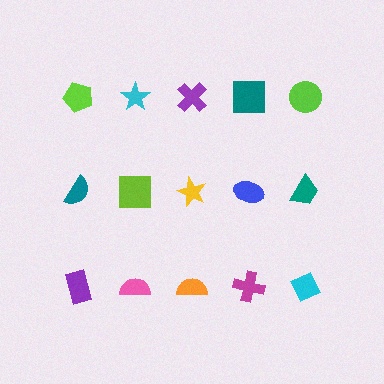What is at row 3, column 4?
A magenta cross.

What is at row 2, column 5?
A teal trapezoid.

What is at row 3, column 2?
A pink semicircle.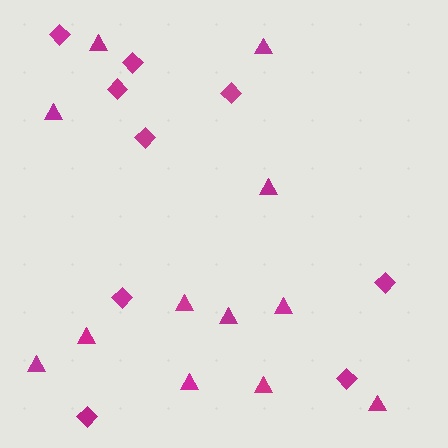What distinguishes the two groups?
There are 2 groups: one group of triangles (12) and one group of diamonds (9).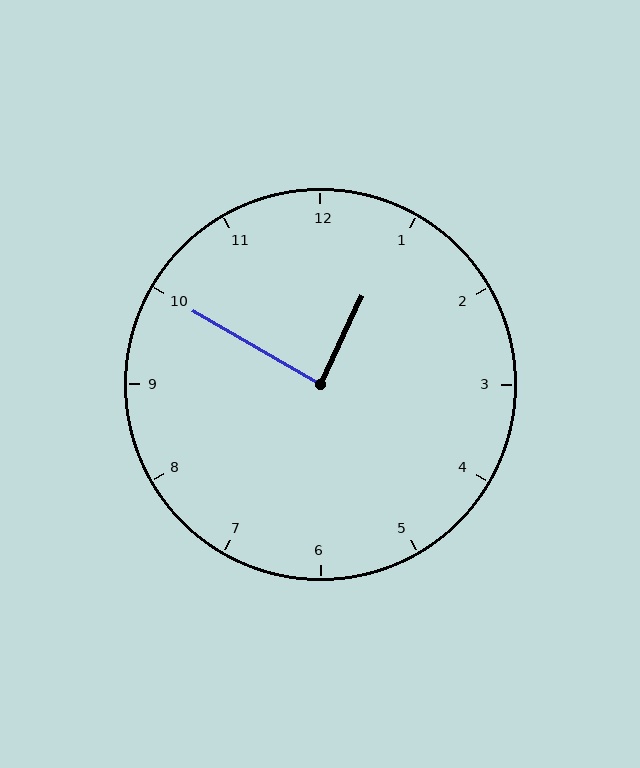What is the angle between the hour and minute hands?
Approximately 85 degrees.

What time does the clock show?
12:50.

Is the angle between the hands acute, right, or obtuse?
It is right.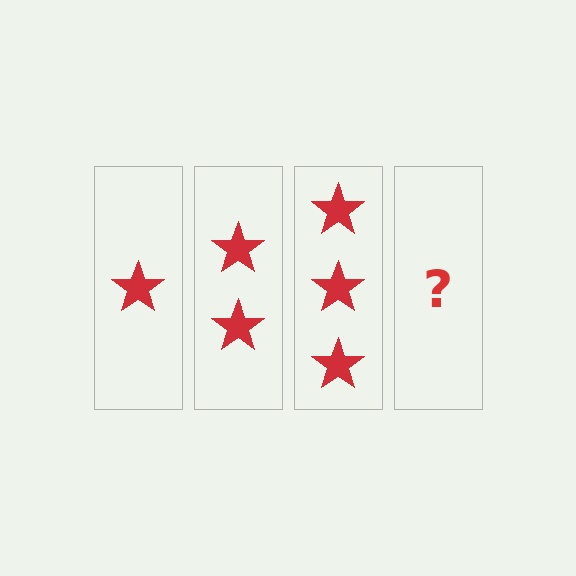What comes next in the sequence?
The next element should be 4 stars.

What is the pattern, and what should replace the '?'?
The pattern is that each step adds one more star. The '?' should be 4 stars.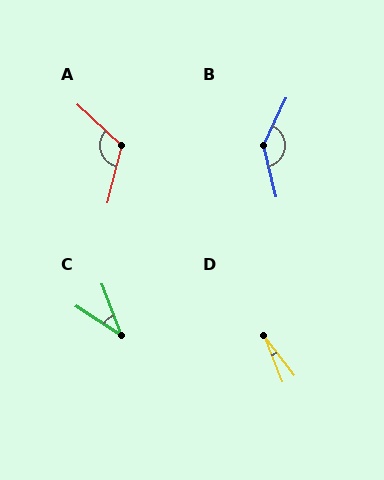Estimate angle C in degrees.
Approximately 37 degrees.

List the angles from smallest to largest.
D (16°), C (37°), A (120°), B (141°).